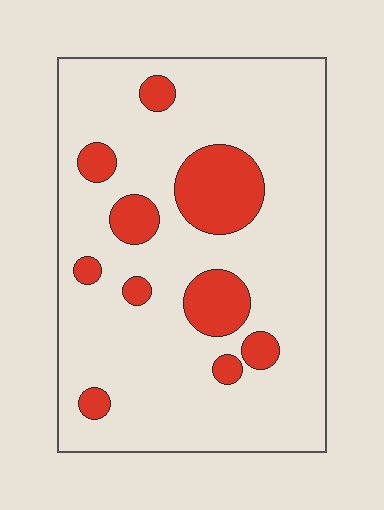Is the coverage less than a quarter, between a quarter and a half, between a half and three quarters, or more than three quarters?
Less than a quarter.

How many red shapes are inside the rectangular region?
10.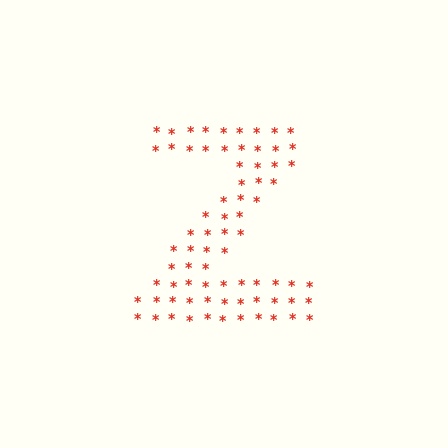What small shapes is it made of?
It is made of small asterisks.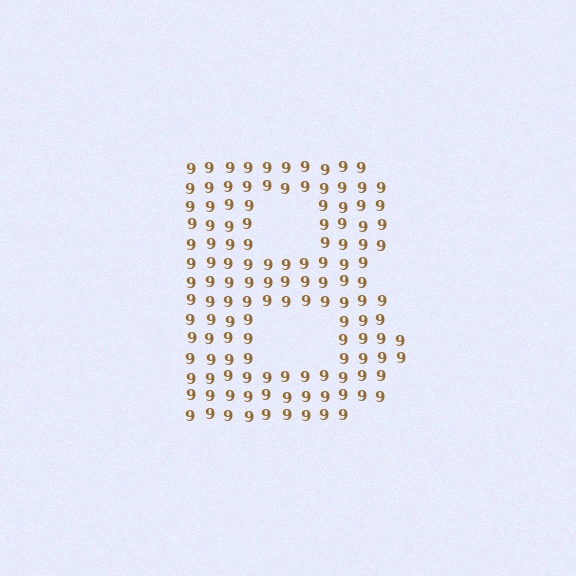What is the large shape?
The large shape is the letter B.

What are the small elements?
The small elements are digit 9's.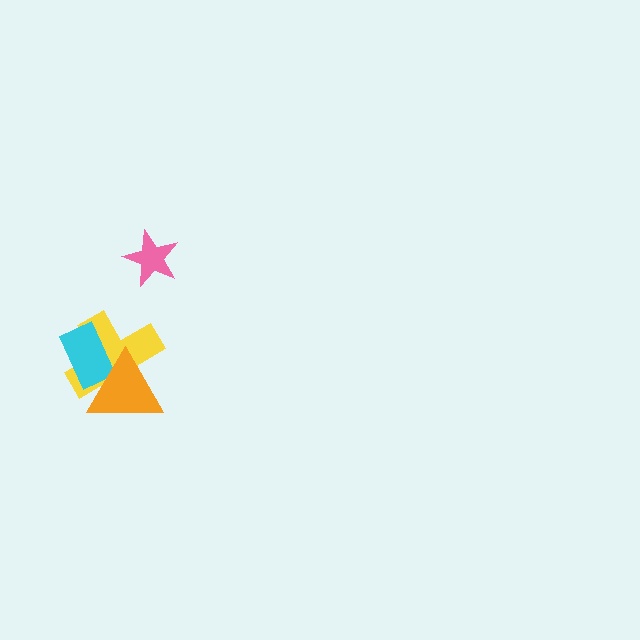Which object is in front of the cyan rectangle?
The orange triangle is in front of the cyan rectangle.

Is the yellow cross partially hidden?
Yes, it is partially covered by another shape.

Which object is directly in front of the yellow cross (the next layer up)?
The cyan rectangle is directly in front of the yellow cross.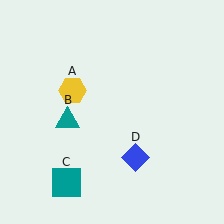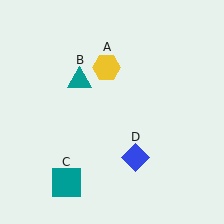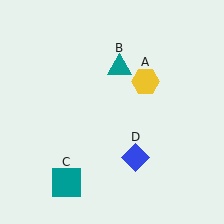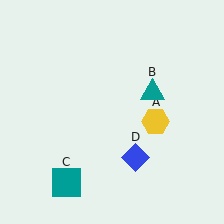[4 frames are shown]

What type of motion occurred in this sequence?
The yellow hexagon (object A), teal triangle (object B) rotated clockwise around the center of the scene.